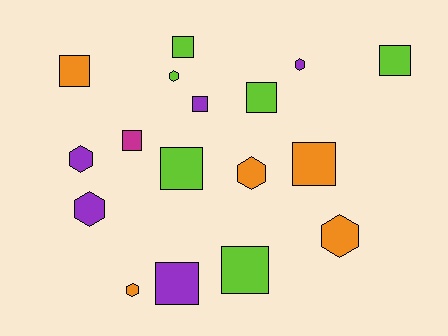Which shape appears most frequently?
Square, with 10 objects.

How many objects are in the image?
There are 17 objects.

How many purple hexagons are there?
There are 3 purple hexagons.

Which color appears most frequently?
Lime, with 6 objects.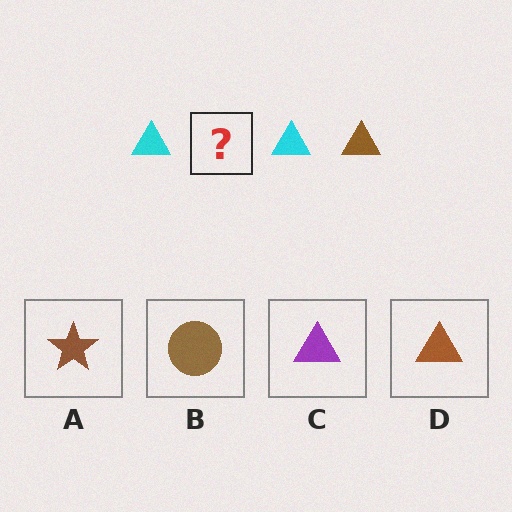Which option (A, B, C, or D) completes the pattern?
D.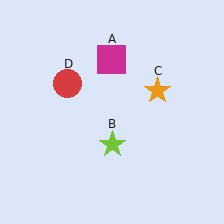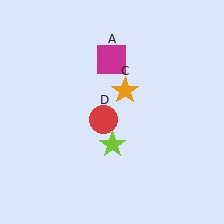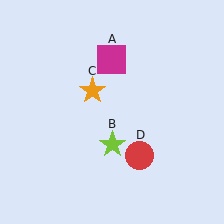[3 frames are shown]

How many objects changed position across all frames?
2 objects changed position: orange star (object C), red circle (object D).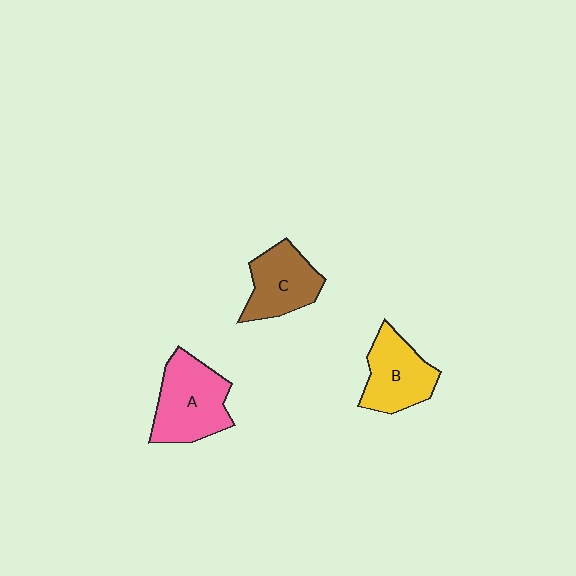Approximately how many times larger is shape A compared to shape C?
Approximately 1.3 times.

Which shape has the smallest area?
Shape C (brown).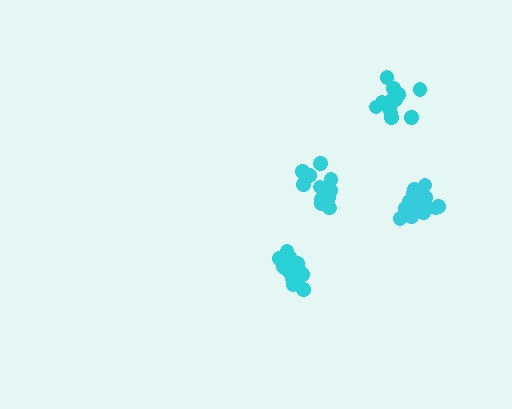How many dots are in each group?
Group 1: 13 dots, Group 2: 15 dots, Group 3: 15 dots, Group 4: 17 dots (60 total).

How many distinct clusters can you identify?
There are 4 distinct clusters.